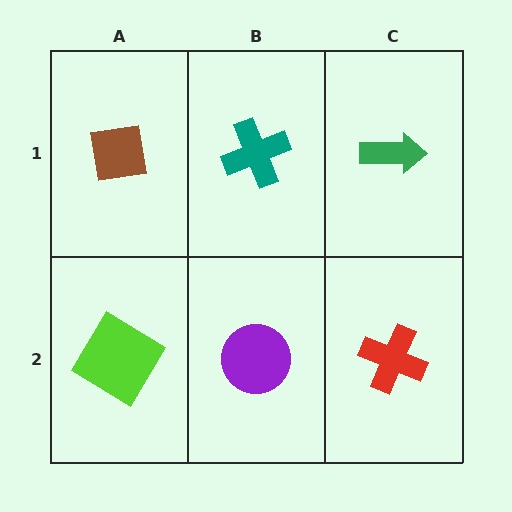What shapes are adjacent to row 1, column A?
A lime diamond (row 2, column A), a teal cross (row 1, column B).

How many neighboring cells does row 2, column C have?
2.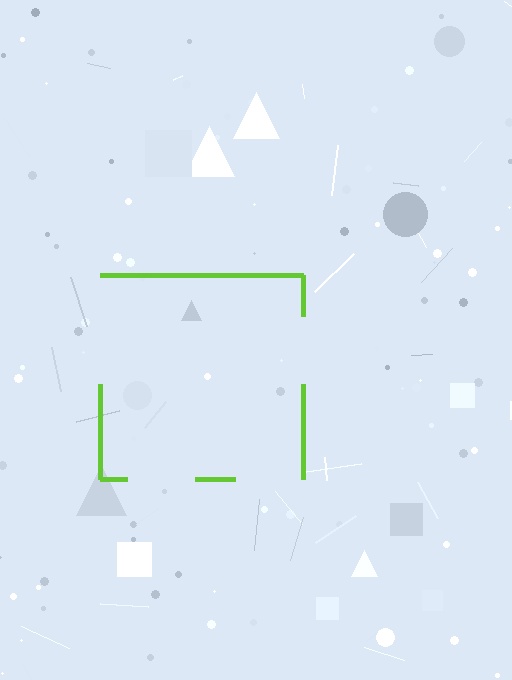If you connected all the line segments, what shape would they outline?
They would outline a square.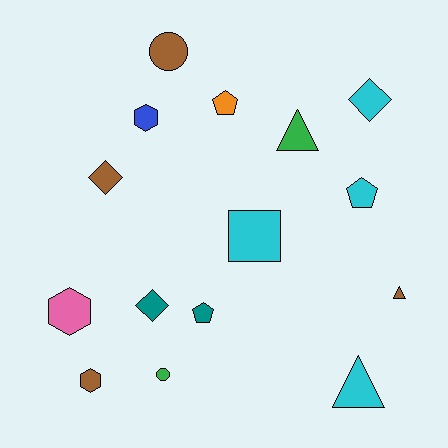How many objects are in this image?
There are 15 objects.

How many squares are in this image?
There is 1 square.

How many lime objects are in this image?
There are no lime objects.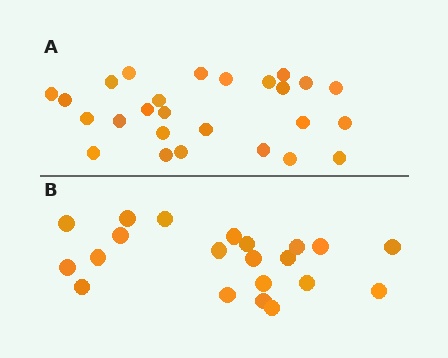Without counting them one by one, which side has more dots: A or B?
Region A (the top region) has more dots.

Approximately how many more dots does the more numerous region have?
Region A has about 5 more dots than region B.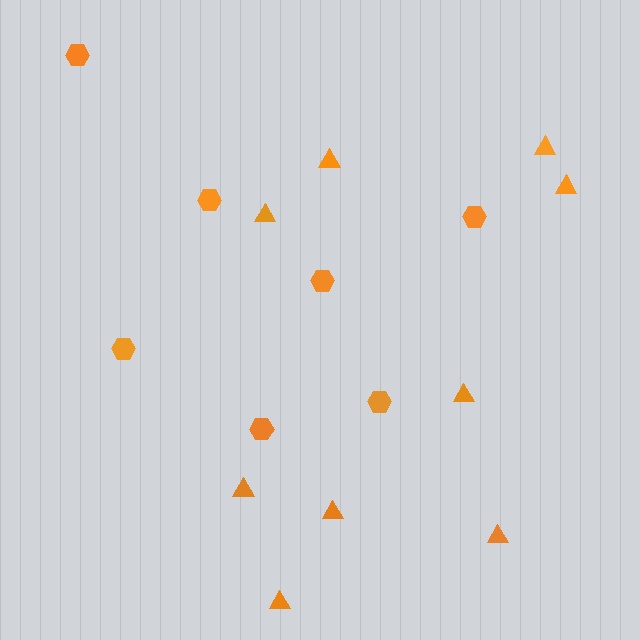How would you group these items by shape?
There are 2 groups: one group of hexagons (7) and one group of triangles (9).